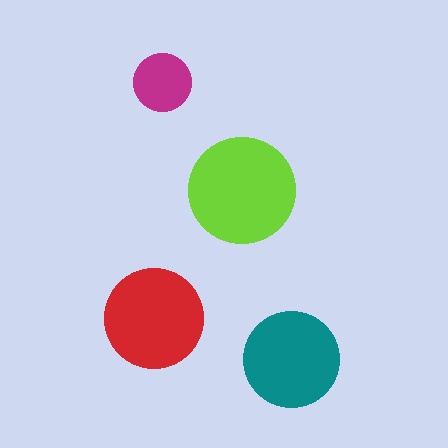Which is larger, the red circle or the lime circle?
The lime one.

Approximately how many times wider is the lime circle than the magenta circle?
About 2 times wider.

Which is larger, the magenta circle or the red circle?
The red one.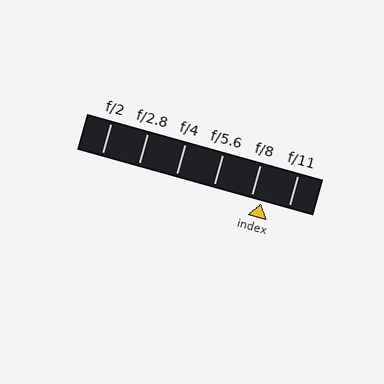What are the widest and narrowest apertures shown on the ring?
The widest aperture shown is f/2 and the narrowest is f/11.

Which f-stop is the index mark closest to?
The index mark is closest to f/8.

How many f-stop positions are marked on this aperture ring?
There are 6 f-stop positions marked.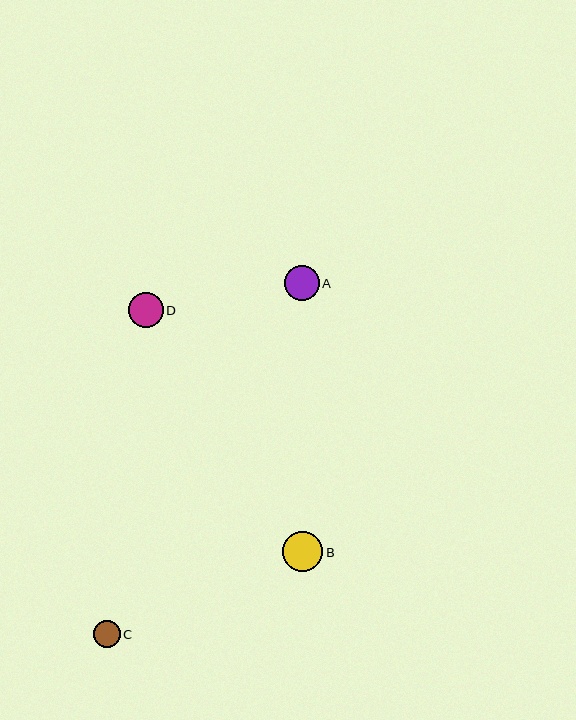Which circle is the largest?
Circle B is the largest with a size of approximately 40 pixels.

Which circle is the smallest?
Circle C is the smallest with a size of approximately 27 pixels.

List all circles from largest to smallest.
From largest to smallest: B, D, A, C.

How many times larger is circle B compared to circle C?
Circle B is approximately 1.5 times the size of circle C.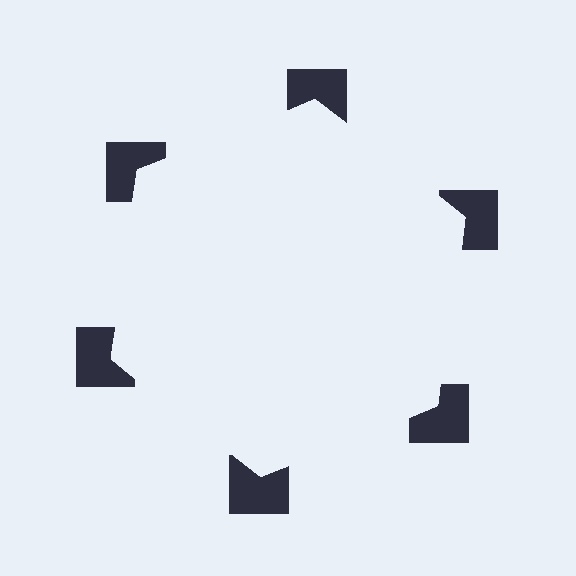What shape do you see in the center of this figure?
An illusory hexagon — its edges are inferred from the aligned wedge cuts in the notched squares, not physically drawn.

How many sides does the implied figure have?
6 sides.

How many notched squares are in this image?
There are 6 — one at each vertex of the illusory hexagon.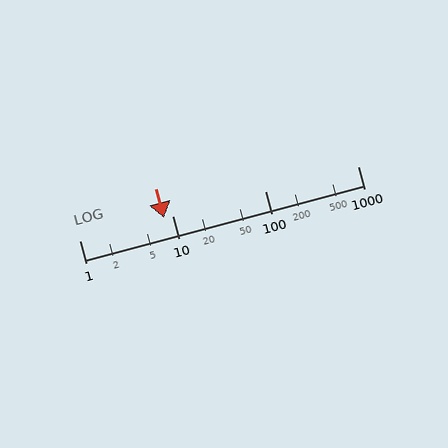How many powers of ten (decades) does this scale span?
The scale spans 3 decades, from 1 to 1000.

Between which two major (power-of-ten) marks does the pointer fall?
The pointer is between 1 and 10.